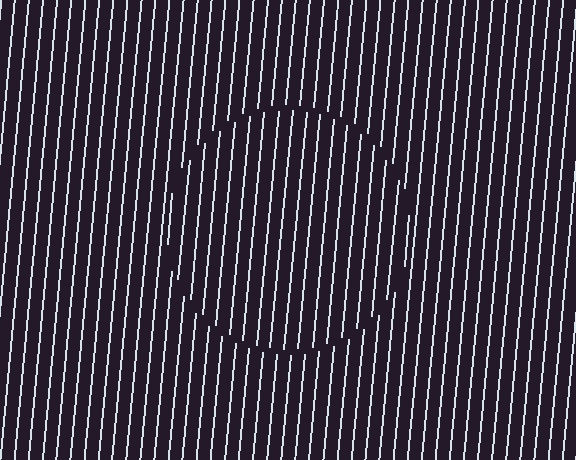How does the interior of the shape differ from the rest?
The interior of the shape contains the same grating, shifted by half a period — the contour is defined by the phase discontinuity where line-ends from the inner and outer gratings abut.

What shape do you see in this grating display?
An illusory circle. The interior of the shape contains the same grating, shifted by half a period — the contour is defined by the phase discontinuity where line-ends from the inner and outer gratings abut.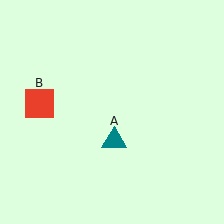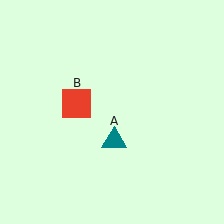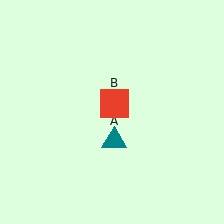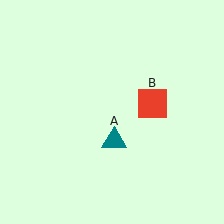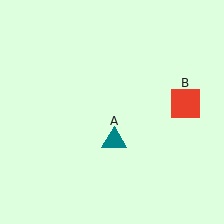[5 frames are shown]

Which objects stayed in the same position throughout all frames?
Teal triangle (object A) remained stationary.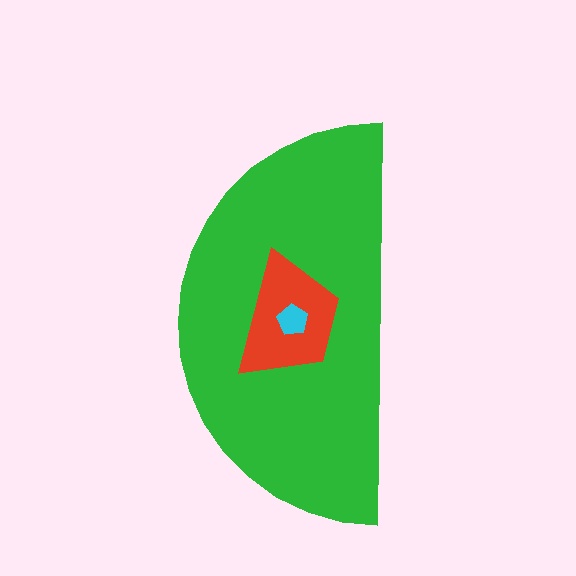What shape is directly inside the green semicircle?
The red trapezoid.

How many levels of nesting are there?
3.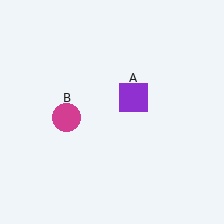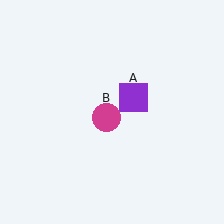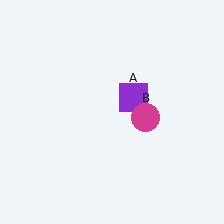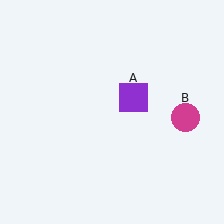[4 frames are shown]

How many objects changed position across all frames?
1 object changed position: magenta circle (object B).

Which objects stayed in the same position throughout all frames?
Purple square (object A) remained stationary.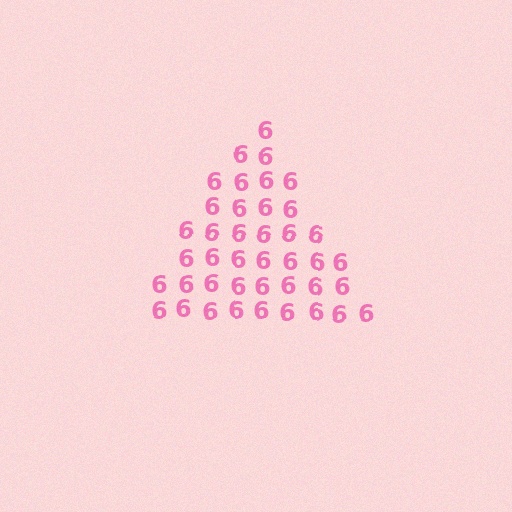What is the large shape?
The large shape is a triangle.